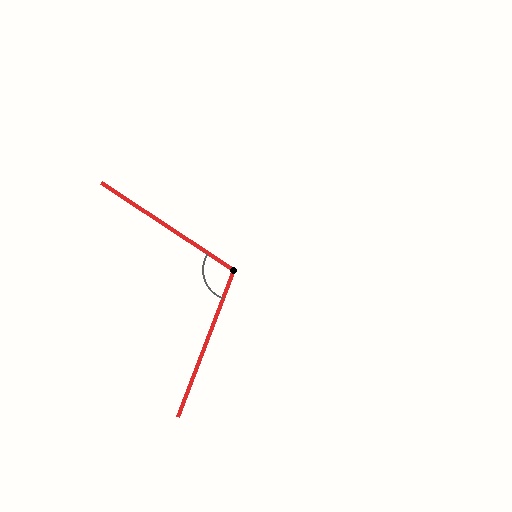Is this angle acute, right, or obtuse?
It is obtuse.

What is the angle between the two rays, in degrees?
Approximately 103 degrees.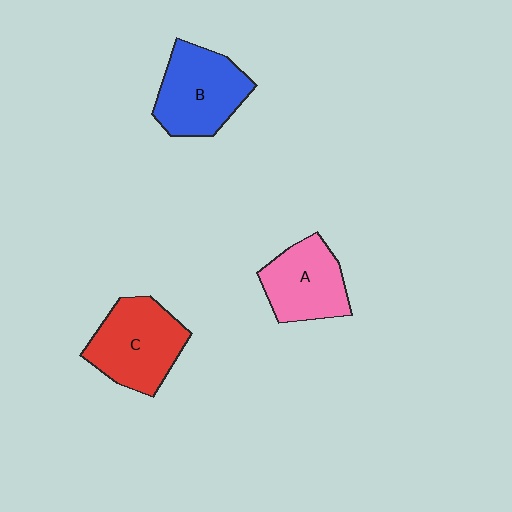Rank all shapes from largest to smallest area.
From largest to smallest: C (red), B (blue), A (pink).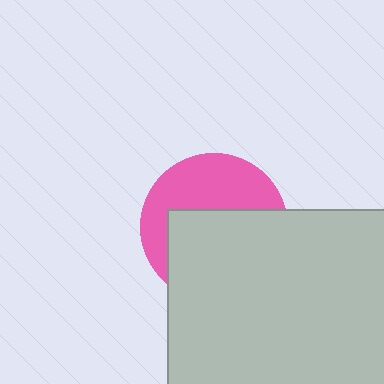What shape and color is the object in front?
The object in front is a light gray rectangle.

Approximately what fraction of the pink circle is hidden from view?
Roughly 56% of the pink circle is hidden behind the light gray rectangle.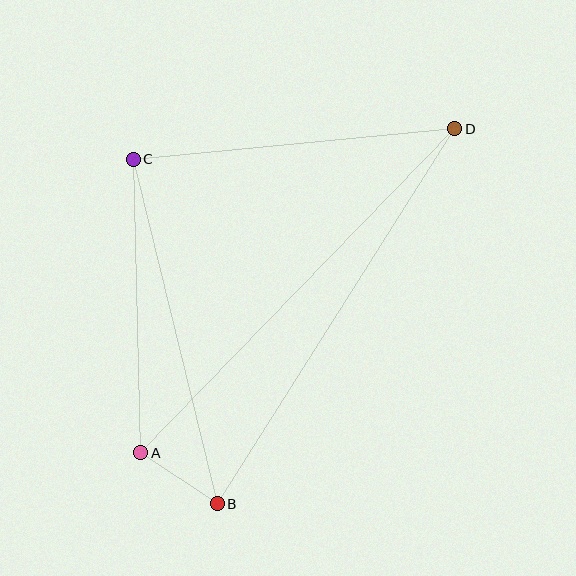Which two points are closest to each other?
Points A and B are closest to each other.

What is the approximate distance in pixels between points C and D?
The distance between C and D is approximately 323 pixels.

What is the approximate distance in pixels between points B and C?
The distance between B and C is approximately 355 pixels.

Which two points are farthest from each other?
Points A and D are farthest from each other.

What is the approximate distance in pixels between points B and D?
The distance between B and D is approximately 444 pixels.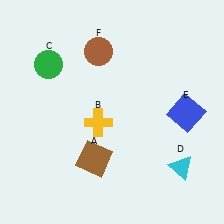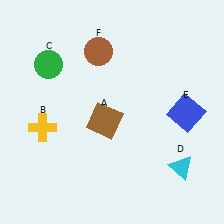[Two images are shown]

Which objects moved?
The objects that moved are: the brown square (A), the yellow cross (B).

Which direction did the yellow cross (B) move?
The yellow cross (B) moved left.